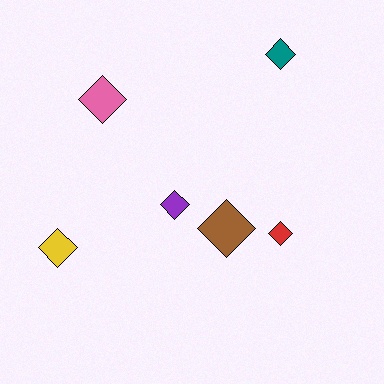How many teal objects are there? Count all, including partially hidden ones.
There is 1 teal object.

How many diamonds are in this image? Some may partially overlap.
There are 6 diamonds.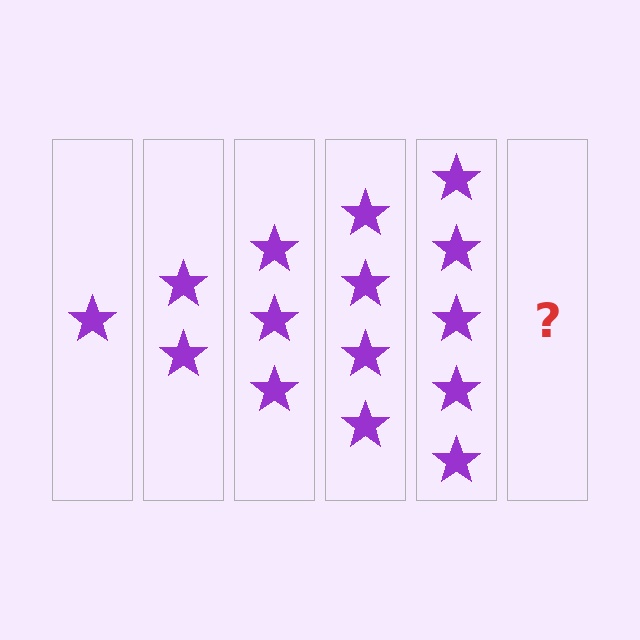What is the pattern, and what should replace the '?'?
The pattern is that each step adds one more star. The '?' should be 6 stars.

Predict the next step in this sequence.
The next step is 6 stars.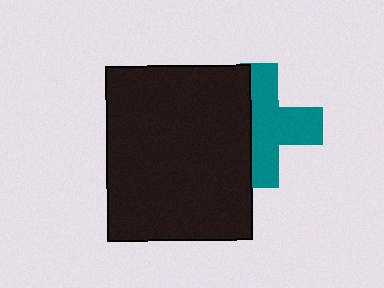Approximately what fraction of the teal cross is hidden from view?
Roughly 36% of the teal cross is hidden behind the black rectangle.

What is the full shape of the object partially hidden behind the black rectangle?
The partially hidden object is a teal cross.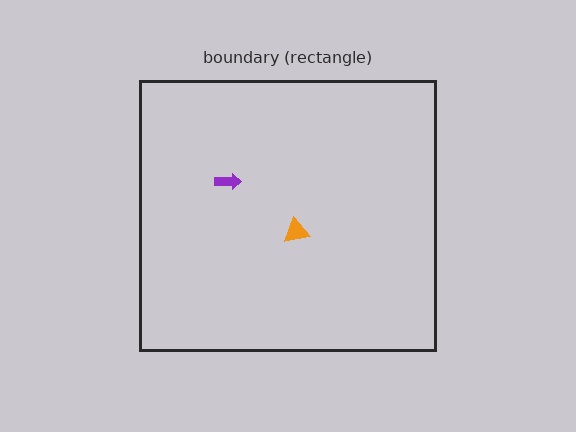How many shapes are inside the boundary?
2 inside, 0 outside.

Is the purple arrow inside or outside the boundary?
Inside.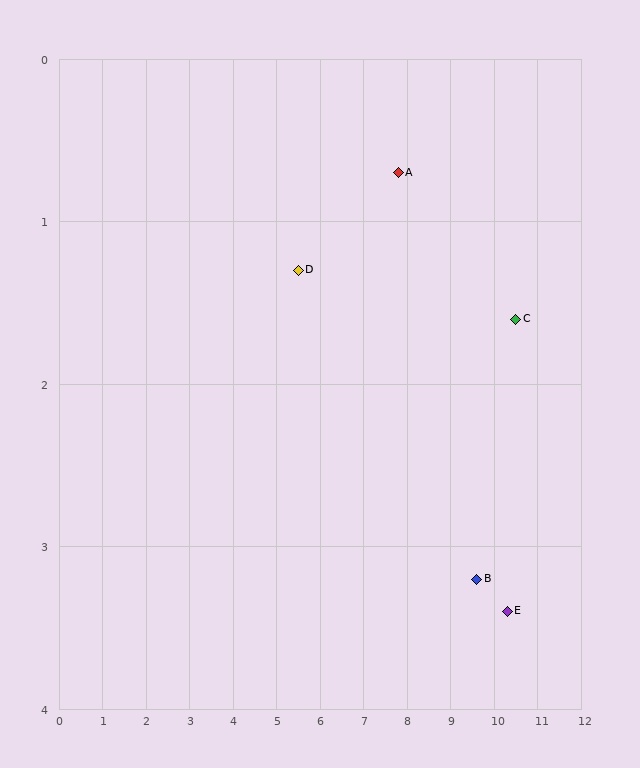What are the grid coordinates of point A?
Point A is at approximately (7.8, 0.7).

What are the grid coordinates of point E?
Point E is at approximately (10.3, 3.4).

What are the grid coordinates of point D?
Point D is at approximately (5.5, 1.3).